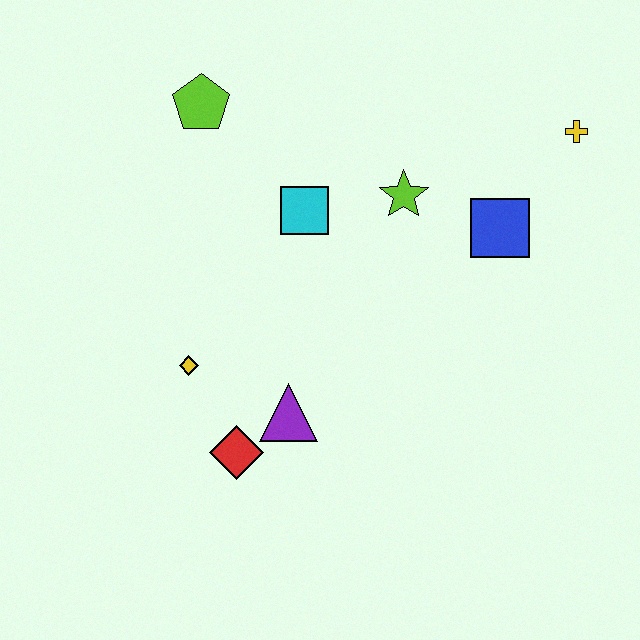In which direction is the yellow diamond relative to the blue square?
The yellow diamond is to the left of the blue square.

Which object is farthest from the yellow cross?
The red diamond is farthest from the yellow cross.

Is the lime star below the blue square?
No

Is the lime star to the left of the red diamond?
No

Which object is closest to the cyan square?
The lime star is closest to the cyan square.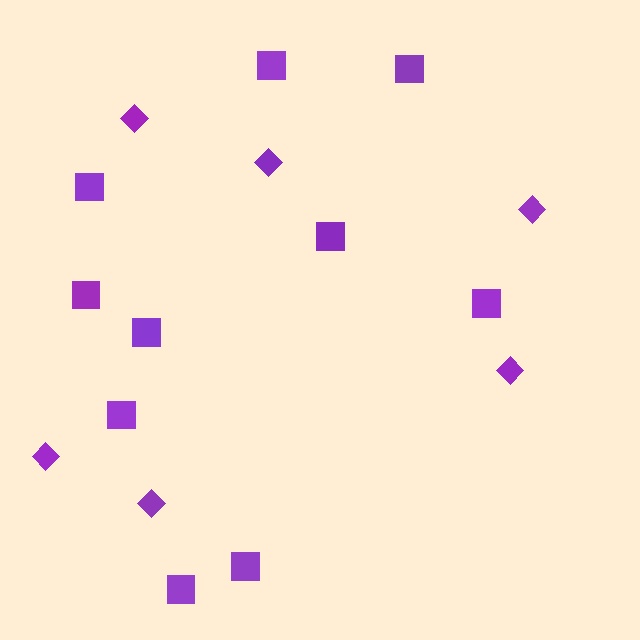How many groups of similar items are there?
There are 2 groups: one group of squares (10) and one group of diamonds (6).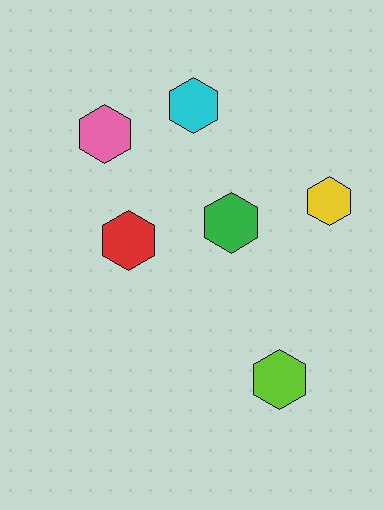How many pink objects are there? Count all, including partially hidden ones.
There is 1 pink object.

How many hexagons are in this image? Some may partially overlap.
There are 6 hexagons.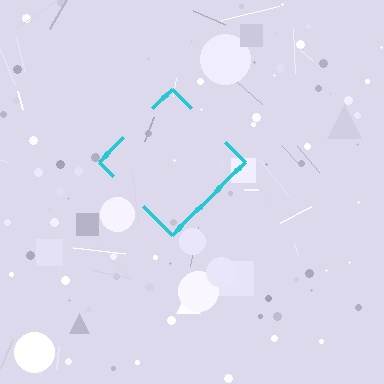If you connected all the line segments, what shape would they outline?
They would outline a diamond.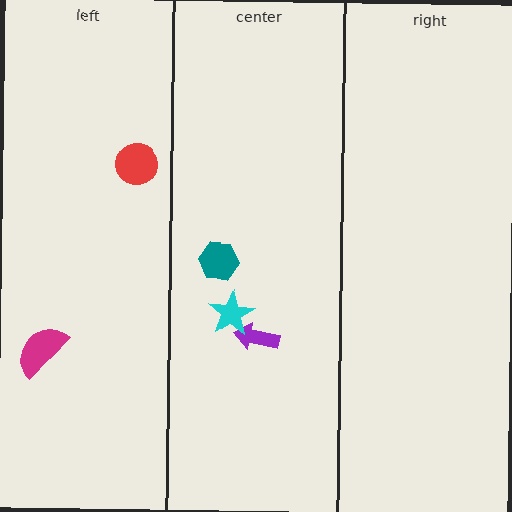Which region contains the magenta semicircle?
The left region.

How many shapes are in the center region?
3.